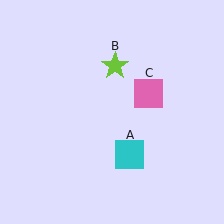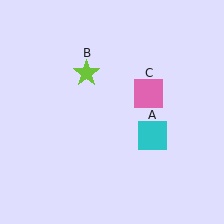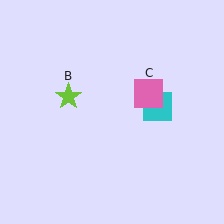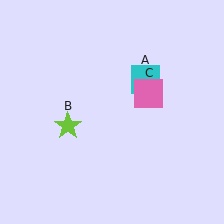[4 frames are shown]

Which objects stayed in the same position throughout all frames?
Pink square (object C) remained stationary.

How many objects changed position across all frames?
2 objects changed position: cyan square (object A), lime star (object B).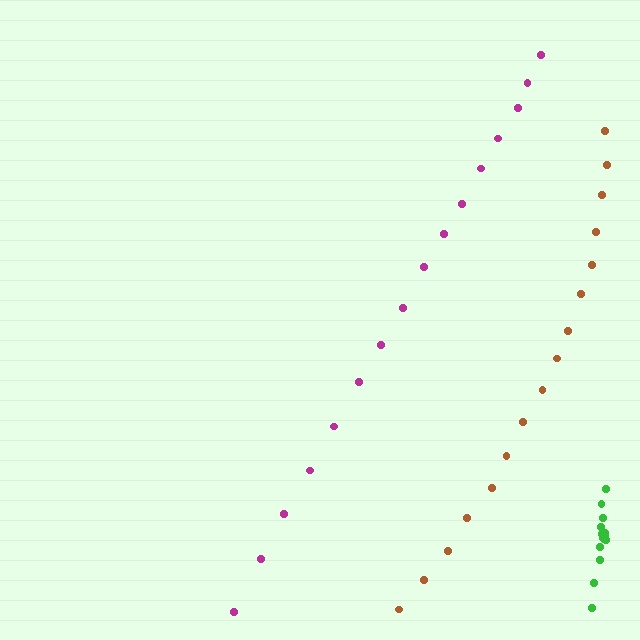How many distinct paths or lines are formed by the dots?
There are 3 distinct paths.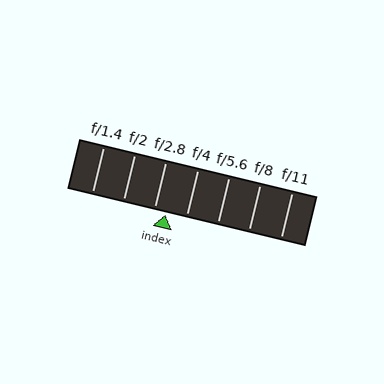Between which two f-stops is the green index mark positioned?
The index mark is between f/2.8 and f/4.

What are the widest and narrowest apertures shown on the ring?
The widest aperture shown is f/1.4 and the narrowest is f/11.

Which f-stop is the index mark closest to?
The index mark is closest to f/2.8.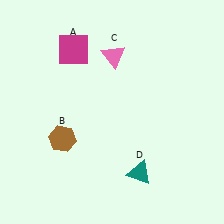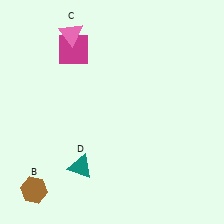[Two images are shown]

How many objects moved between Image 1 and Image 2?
3 objects moved between the two images.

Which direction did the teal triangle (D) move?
The teal triangle (D) moved left.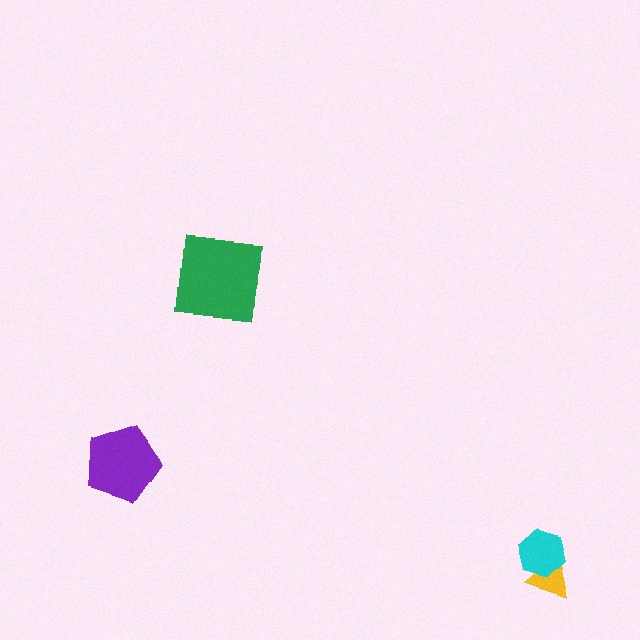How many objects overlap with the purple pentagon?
0 objects overlap with the purple pentagon.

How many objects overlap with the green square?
0 objects overlap with the green square.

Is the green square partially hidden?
No, no other shape covers it.